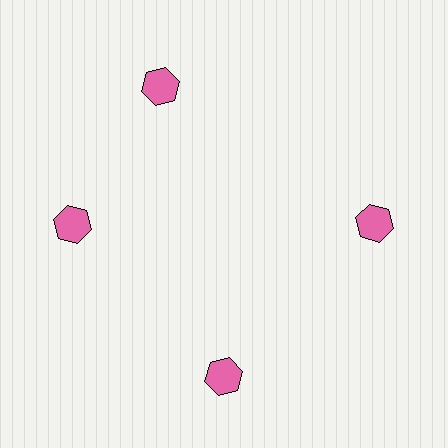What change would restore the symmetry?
The symmetry would be restored by rotating it back into even spacing with its neighbors so that all 4 hexagons sit at equal angles and equal distance from the center.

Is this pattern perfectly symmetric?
No. The 4 pink hexagons are arranged in a ring, but one element near the 12 o'clock position is rotated out of alignment along the ring, breaking the 4-fold rotational symmetry.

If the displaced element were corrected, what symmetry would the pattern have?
It would have 4-fold rotational symmetry — the pattern would map onto itself every 90 degrees.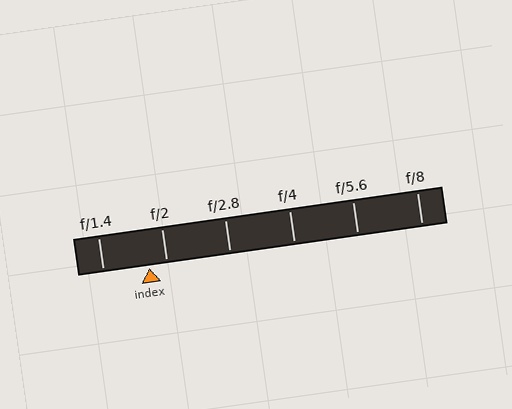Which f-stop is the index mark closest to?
The index mark is closest to f/2.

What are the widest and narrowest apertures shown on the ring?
The widest aperture shown is f/1.4 and the narrowest is f/8.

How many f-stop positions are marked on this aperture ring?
There are 6 f-stop positions marked.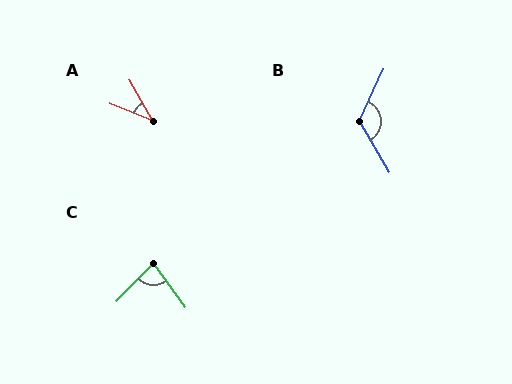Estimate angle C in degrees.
Approximately 80 degrees.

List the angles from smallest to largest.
A (38°), C (80°), B (125°).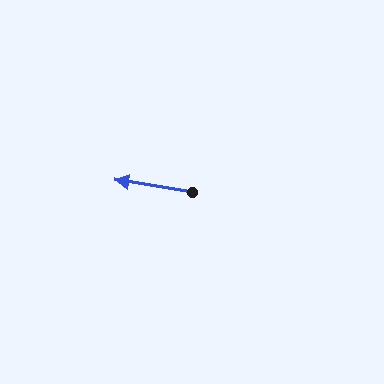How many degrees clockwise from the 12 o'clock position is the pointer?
Approximately 279 degrees.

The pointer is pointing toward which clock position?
Roughly 9 o'clock.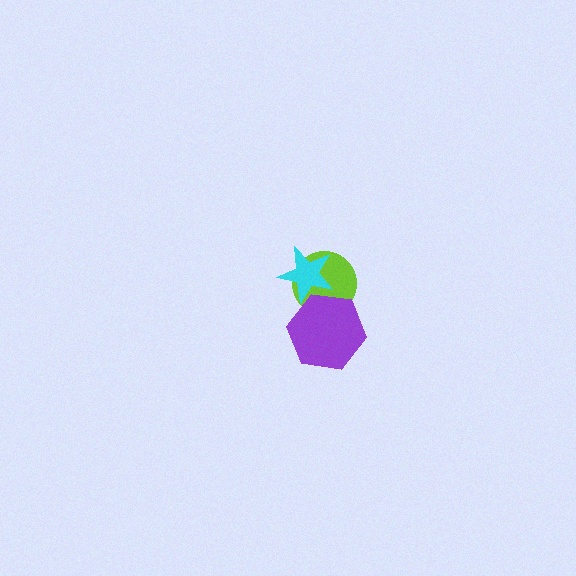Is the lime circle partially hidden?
Yes, it is partially covered by another shape.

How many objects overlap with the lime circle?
2 objects overlap with the lime circle.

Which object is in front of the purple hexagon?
The cyan star is in front of the purple hexagon.